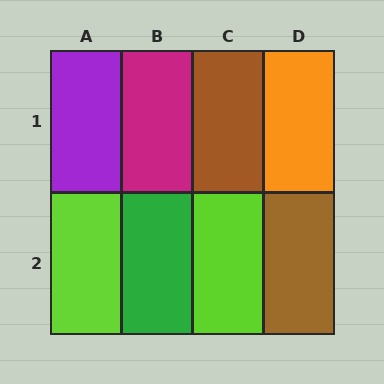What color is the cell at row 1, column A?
Purple.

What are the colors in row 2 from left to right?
Lime, green, lime, brown.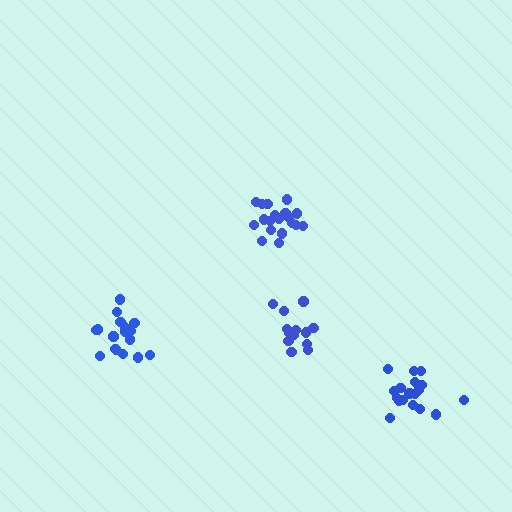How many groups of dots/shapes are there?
There are 4 groups.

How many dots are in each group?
Group 1: 17 dots, Group 2: 13 dots, Group 3: 19 dots, Group 4: 18 dots (67 total).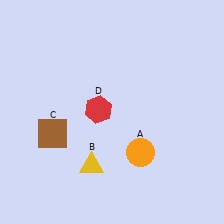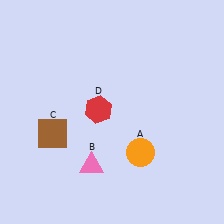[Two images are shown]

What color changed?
The triangle (B) changed from yellow in Image 1 to pink in Image 2.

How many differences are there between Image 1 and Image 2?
There is 1 difference between the two images.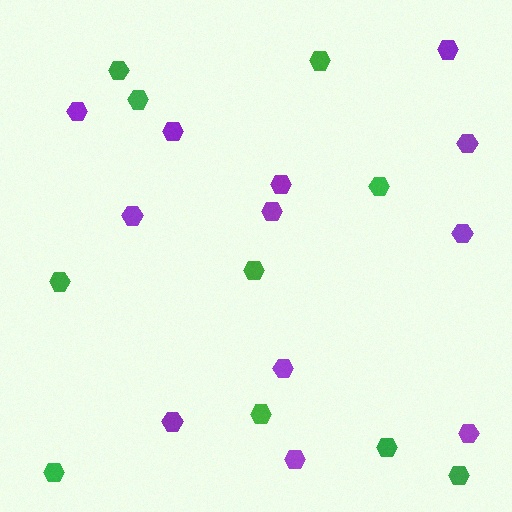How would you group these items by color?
There are 2 groups: one group of green hexagons (10) and one group of purple hexagons (12).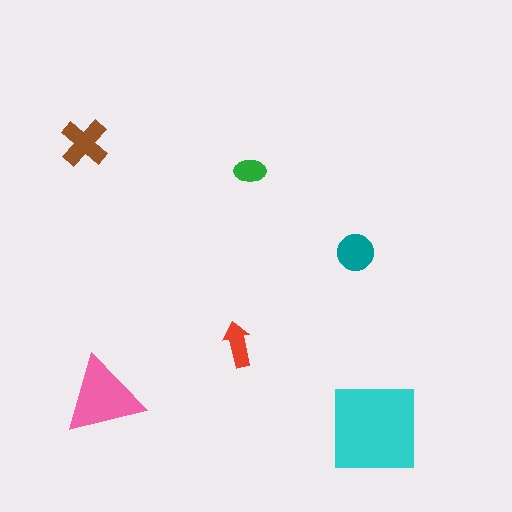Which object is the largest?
The cyan square.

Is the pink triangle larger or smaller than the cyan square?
Smaller.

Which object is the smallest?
The green ellipse.